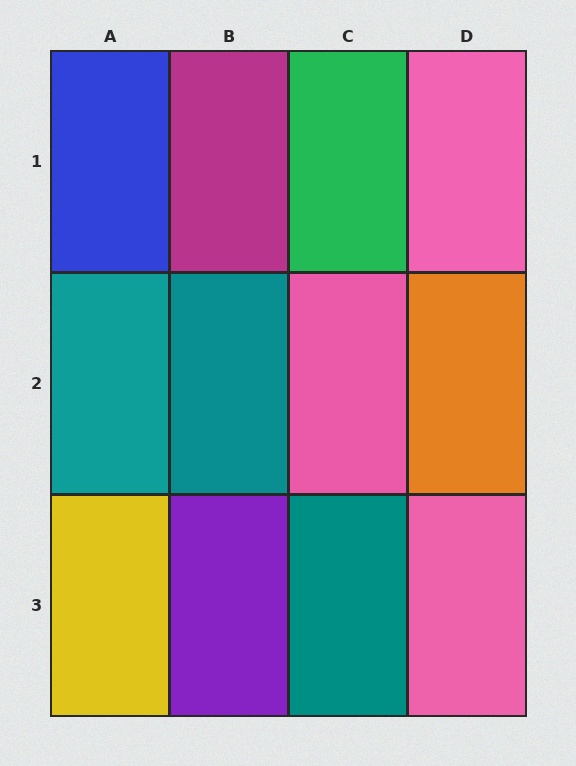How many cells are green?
1 cell is green.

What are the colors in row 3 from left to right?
Yellow, purple, teal, pink.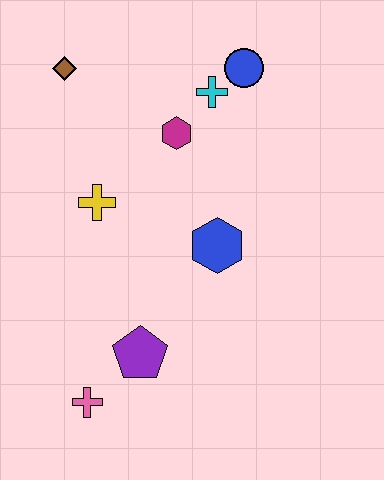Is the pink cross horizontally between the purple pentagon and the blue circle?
No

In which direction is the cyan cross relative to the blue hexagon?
The cyan cross is above the blue hexagon.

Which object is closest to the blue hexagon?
The magenta hexagon is closest to the blue hexagon.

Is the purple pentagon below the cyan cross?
Yes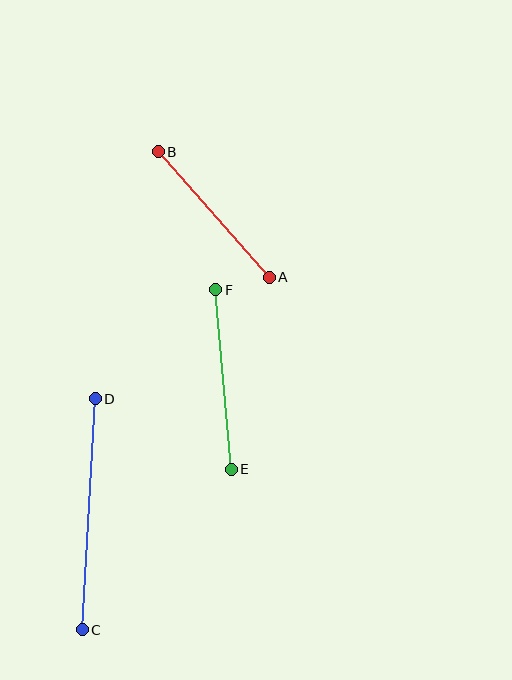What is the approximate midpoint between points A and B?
The midpoint is at approximately (214, 214) pixels.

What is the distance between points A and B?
The distance is approximately 168 pixels.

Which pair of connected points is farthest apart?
Points C and D are farthest apart.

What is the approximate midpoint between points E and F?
The midpoint is at approximately (224, 380) pixels.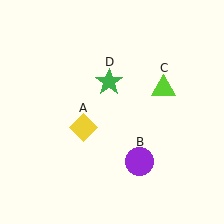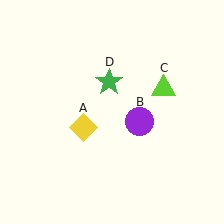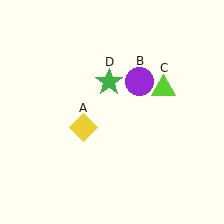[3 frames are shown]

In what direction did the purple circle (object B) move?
The purple circle (object B) moved up.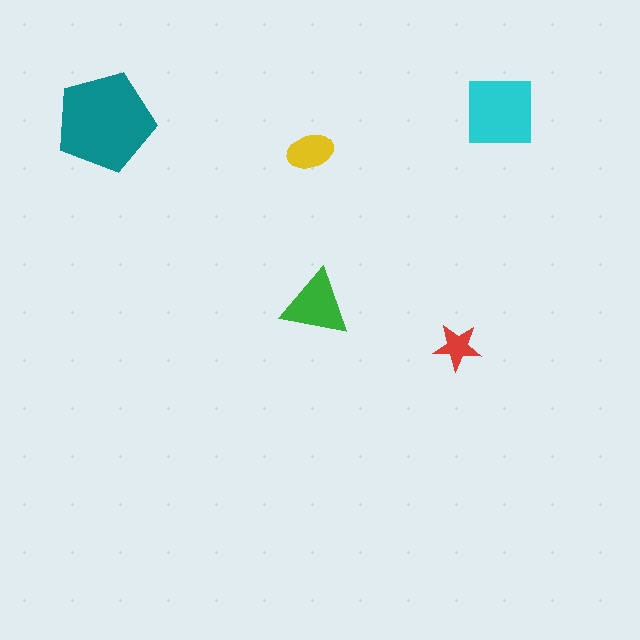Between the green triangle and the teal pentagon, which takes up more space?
The teal pentagon.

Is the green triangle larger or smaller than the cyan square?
Smaller.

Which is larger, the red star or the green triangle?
The green triangle.